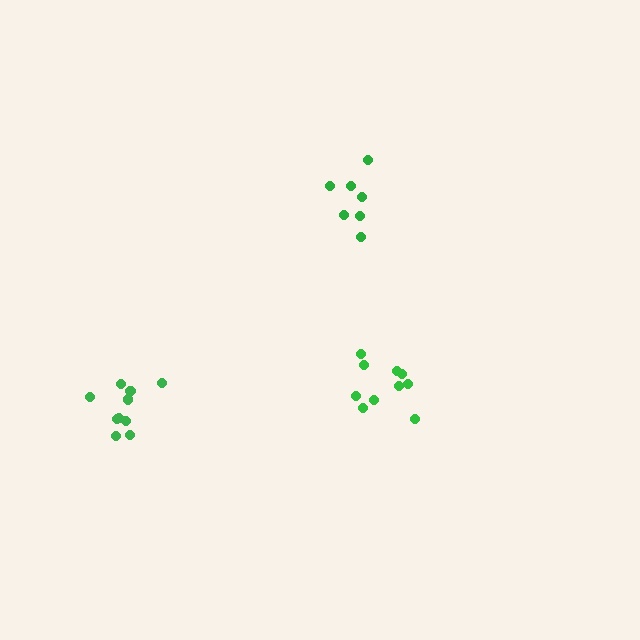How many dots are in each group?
Group 1: 10 dots, Group 2: 10 dots, Group 3: 7 dots (27 total).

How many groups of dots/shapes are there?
There are 3 groups.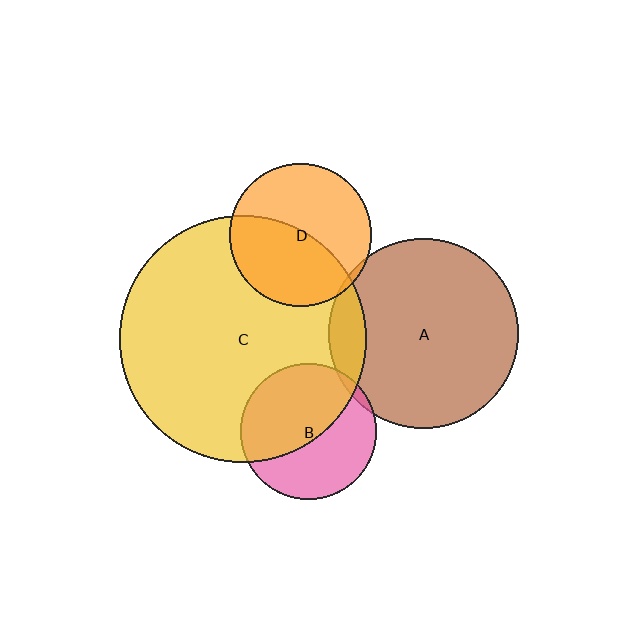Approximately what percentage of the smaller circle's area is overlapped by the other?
Approximately 55%.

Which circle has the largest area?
Circle C (yellow).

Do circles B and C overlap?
Yes.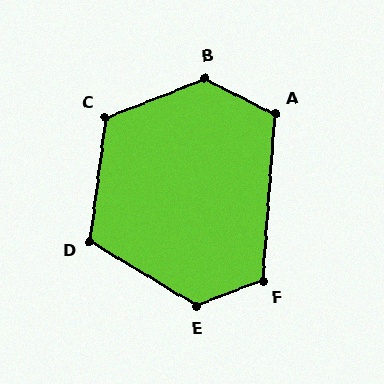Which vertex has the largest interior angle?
B, at approximately 132 degrees.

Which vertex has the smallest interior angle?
A, at approximately 113 degrees.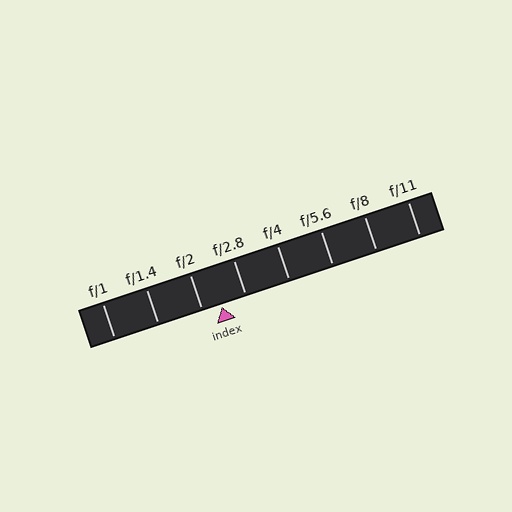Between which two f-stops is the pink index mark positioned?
The index mark is between f/2 and f/2.8.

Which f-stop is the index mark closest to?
The index mark is closest to f/2.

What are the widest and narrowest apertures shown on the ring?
The widest aperture shown is f/1 and the narrowest is f/11.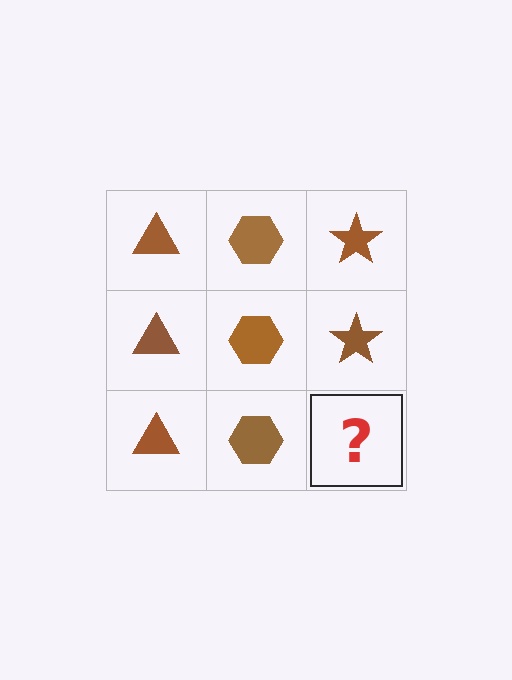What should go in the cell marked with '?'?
The missing cell should contain a brown star.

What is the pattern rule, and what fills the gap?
The rule is that each column has a consistent shape. The gap should be filled with a brown star.